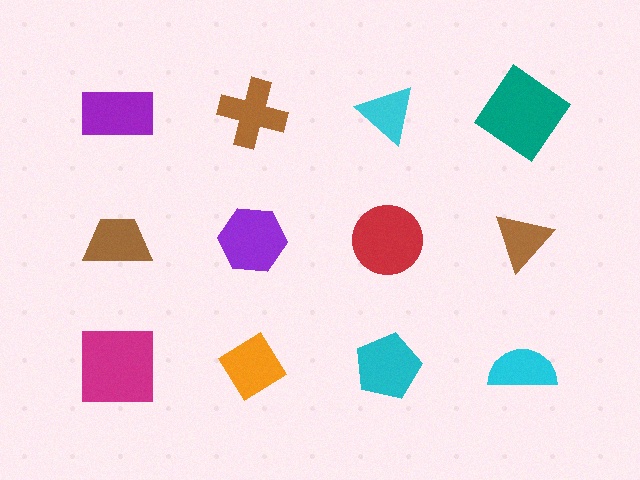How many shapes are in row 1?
4 shapes.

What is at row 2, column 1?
A brown trapezoid.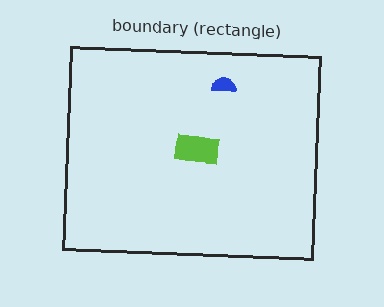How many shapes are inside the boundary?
2 inside, 0 outside.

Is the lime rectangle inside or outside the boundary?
Inside.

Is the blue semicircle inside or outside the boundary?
Inside.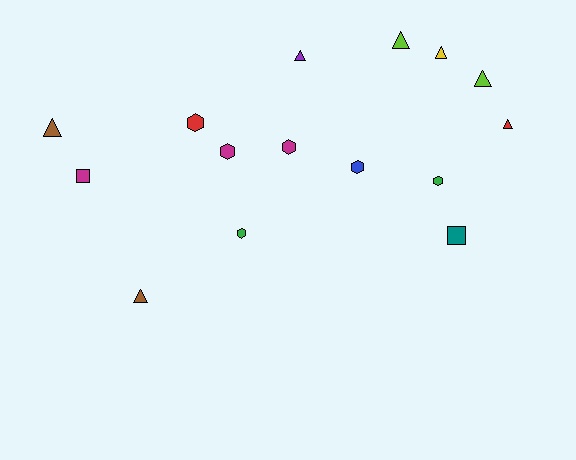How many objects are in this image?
There are 15 objects.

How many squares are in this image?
There are 2 squares.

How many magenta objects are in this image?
There are 3 magenta objects.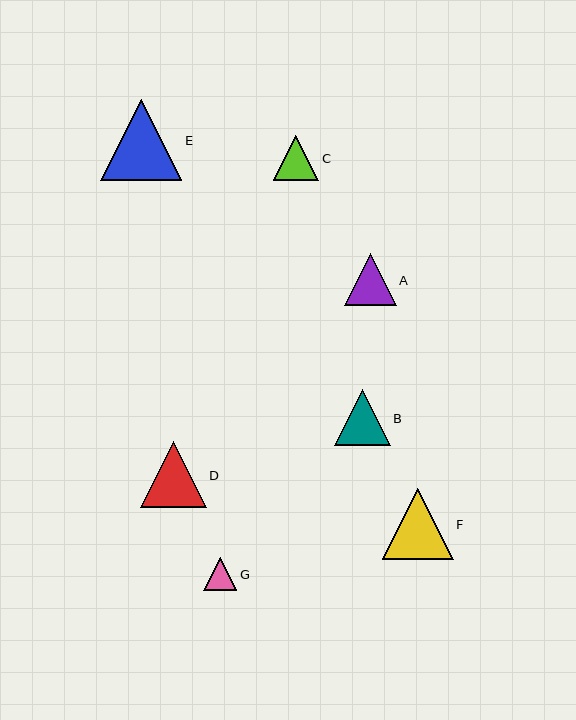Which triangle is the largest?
Triangle E is the largest with a size of approximately 81 pixels.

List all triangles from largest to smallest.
From largest to smallest: E, F, D, B, A, C, G.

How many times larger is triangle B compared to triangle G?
Triangle B is approximately 1.7 times the size of triangle G.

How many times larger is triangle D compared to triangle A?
Triangle D is approximately 1.3 times the size of triangle A.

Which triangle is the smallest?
Triangle G is the smallest with a size of approximately 34 pixels.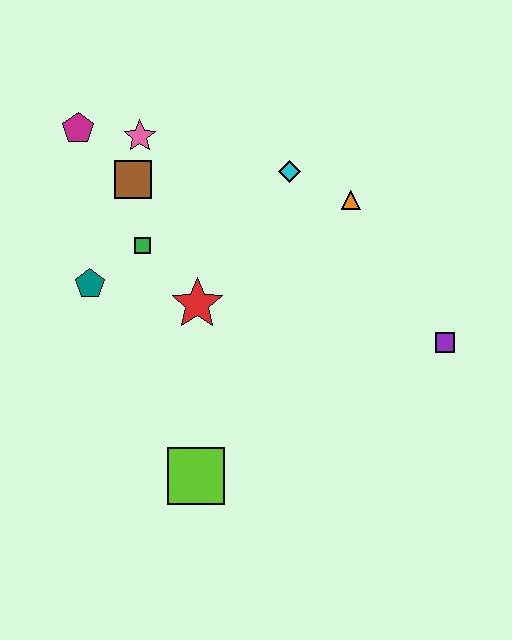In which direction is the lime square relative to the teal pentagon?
The lime square is below the teal pentagon.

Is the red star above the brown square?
No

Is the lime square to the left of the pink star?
No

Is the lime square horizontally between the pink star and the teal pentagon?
No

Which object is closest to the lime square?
The red star is closest to the lime square.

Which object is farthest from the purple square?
The magenta pentagon is farthest from the purple square.